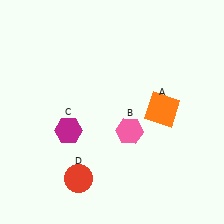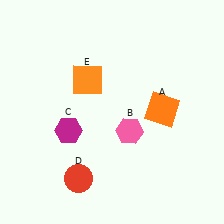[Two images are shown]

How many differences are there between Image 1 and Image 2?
There is 1 difference between the two images.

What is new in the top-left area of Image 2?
An orange square (E) was added in the top-left area of Image 2.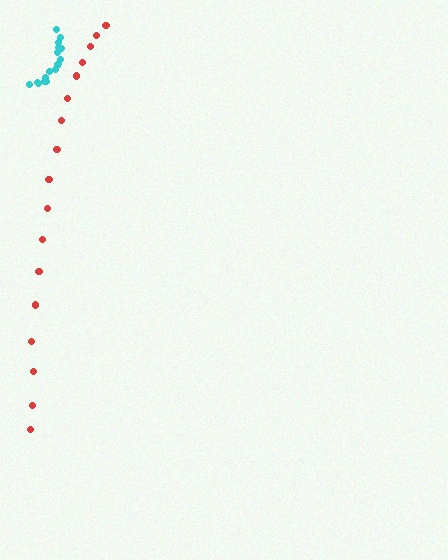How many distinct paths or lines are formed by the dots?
There are 2 distinct paths.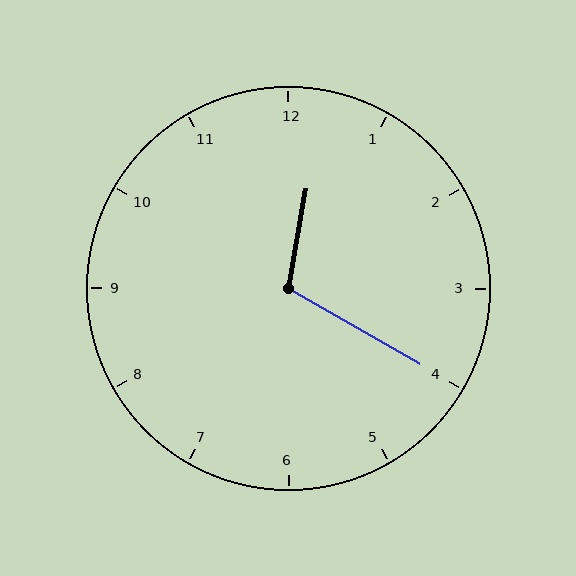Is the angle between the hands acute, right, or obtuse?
It is obtuse.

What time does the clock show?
12:20.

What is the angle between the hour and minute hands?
Approximately 110 degrees.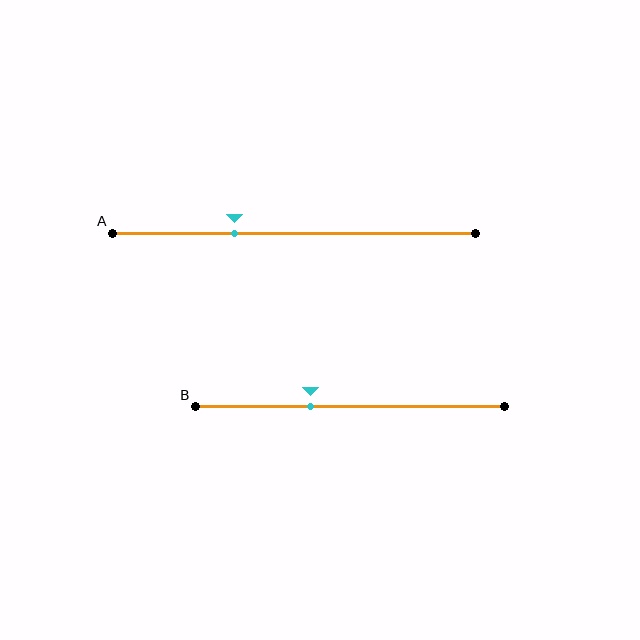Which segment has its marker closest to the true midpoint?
Segment B has its marker closest to the true midpoint.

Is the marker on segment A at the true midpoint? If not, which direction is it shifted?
No, the marker on segment A is shifted to the left by about 16% of the segment length.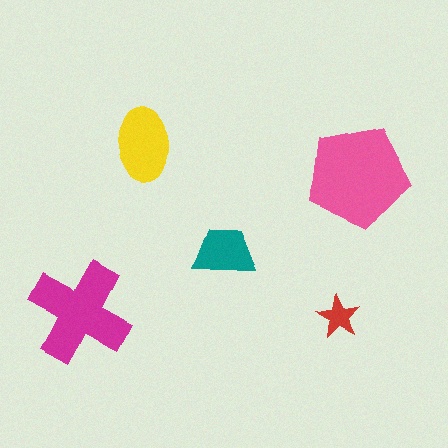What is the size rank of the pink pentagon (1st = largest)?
1st.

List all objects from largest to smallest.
The pink pentagon, the magenta cross, the yellow ellipse, the teal trapezoid, the red star.